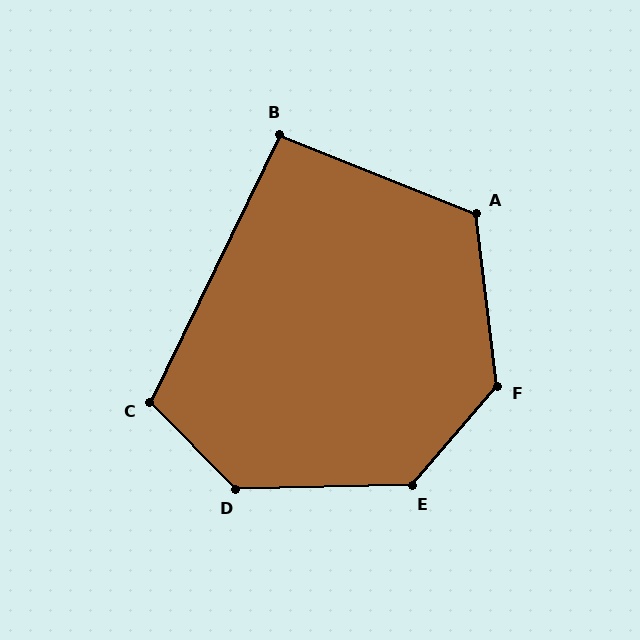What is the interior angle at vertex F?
Approximately 132 degrees (obtuse).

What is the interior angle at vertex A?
Approximately 119 degrees (obtuse).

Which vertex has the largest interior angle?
D, at approximately 133 degrees.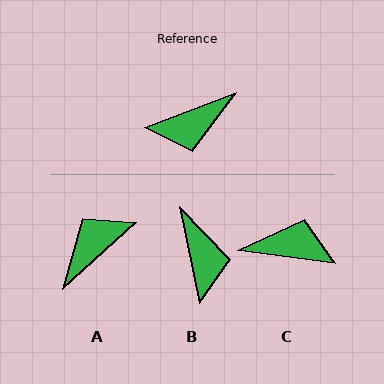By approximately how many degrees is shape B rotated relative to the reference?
Approximately 81 degrees counter-clockwise.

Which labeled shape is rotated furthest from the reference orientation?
A, about 159 degrees away.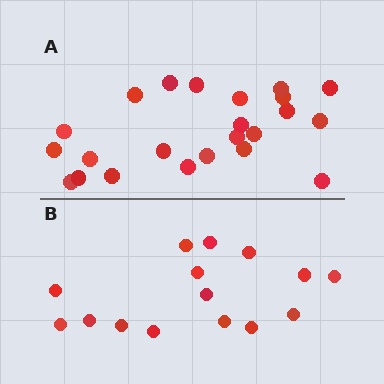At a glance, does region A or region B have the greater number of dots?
Region A (the top region) has more dots.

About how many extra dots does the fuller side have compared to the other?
Region A has roughly 8 or so more dots than region B.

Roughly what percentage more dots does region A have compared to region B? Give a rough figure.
About 55% more.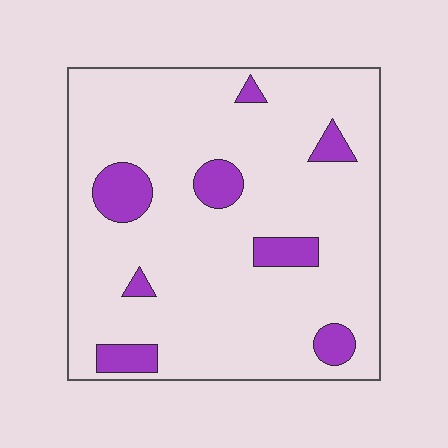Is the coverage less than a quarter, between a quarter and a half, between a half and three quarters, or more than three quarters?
Less than a quarter.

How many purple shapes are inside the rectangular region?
8.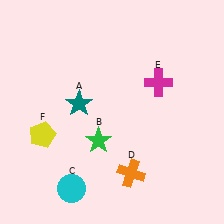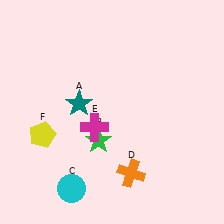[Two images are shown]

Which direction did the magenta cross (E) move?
The magenta cross (E) moved left.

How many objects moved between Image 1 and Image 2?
1 object moved between the two images.